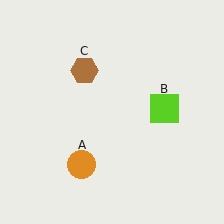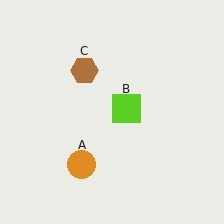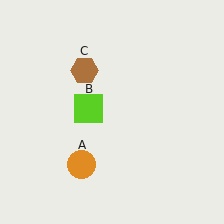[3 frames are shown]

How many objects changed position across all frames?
1 object changed position: lime square (object B).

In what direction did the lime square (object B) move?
The lime square (object B) moved left.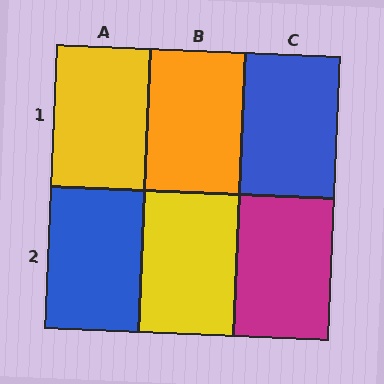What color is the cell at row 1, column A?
Yellow.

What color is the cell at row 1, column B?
Orange.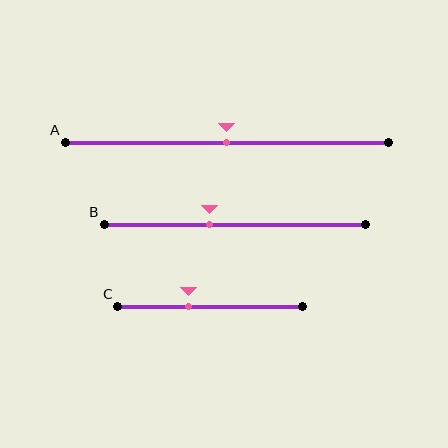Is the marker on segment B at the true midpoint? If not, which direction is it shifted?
No, the marker on segment B is shifted to the left by about 10% of the segment length.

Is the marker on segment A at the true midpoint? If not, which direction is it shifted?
Yes, the marker on segment A is at the true midpoint.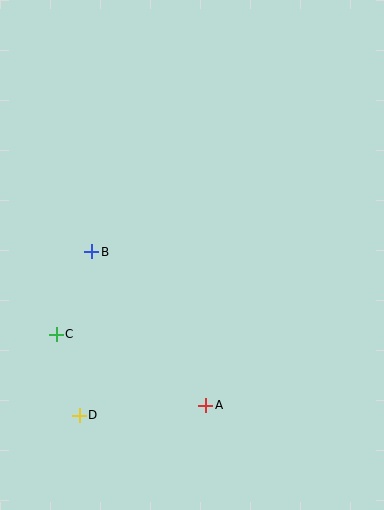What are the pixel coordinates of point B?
Point B is at (92, 252).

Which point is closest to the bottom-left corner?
Point D is closest to the bottom-left corner.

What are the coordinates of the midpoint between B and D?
The midpoint between B and D is at (85, 333).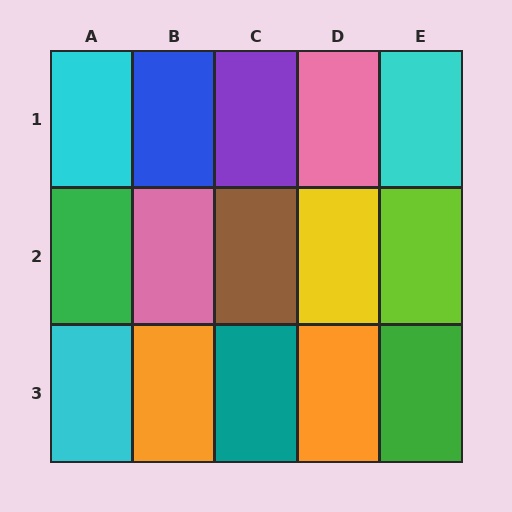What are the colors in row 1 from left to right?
Cyan, blue, purple, pink, cyan.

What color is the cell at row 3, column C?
Teal.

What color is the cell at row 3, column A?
Cyan.